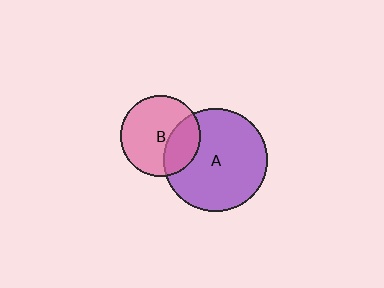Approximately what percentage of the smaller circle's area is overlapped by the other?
Approximately 30%.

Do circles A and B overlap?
Yes.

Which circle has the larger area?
Circle A (purple).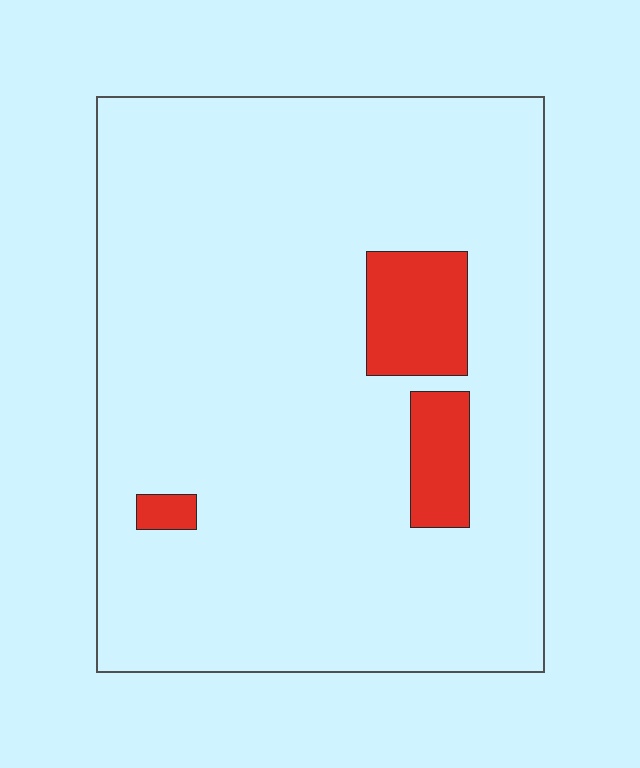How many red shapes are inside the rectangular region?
3.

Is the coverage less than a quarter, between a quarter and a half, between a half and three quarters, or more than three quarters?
Less than a quarter.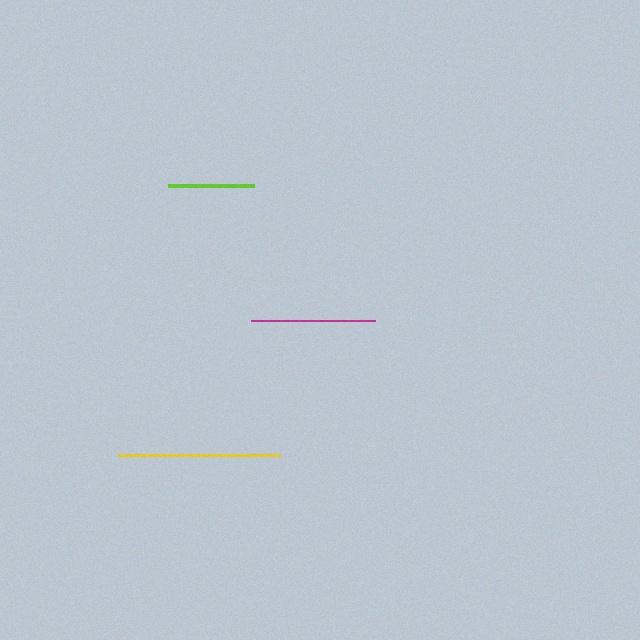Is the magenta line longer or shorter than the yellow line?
The yellow line is longer than the magenta line.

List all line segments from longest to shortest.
From longest to shortest: yellow, magenta, lime.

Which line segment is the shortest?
The lime line is the shortest at approximately 85 pixels.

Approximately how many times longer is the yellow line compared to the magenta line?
The yellow line is approximately 1.3 times the length of the magenta line.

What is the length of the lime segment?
The lime segment is approximately 85 pixels long.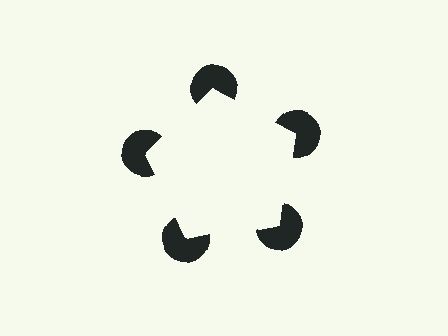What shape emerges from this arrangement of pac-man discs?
An illusory pentagon — its edges are inferred from the aligned wedge cuts in the pac-man discs, not physically drawn.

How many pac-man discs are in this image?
There are 5 — one at each vertex of the illusory pentagon.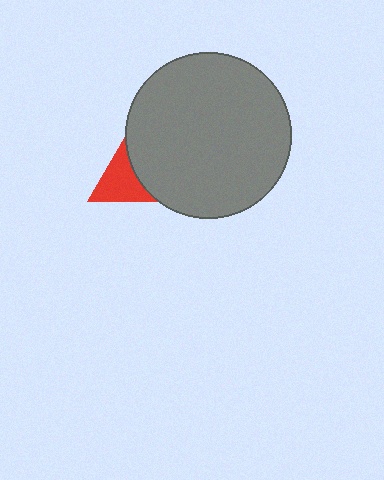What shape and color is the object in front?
The object in front is a gray circle.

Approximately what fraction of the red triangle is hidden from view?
Roughly 65% of the red triangle is hidden behind the gray circle.